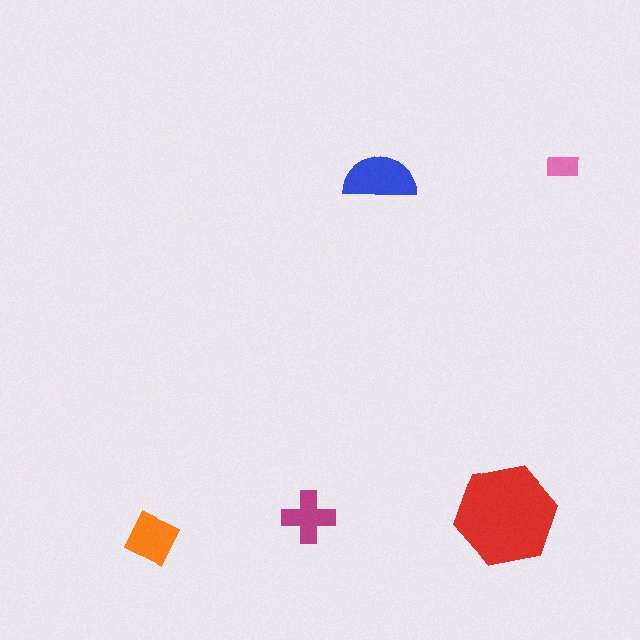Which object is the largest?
The red hexagon.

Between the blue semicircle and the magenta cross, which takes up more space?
The blue semicircle.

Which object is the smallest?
The pink rectangle.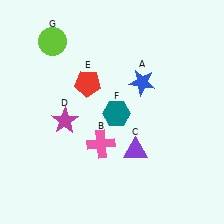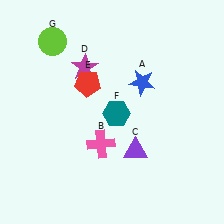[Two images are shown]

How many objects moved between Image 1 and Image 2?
1 object moved between the two images.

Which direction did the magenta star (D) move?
The magenta star (D) moved up.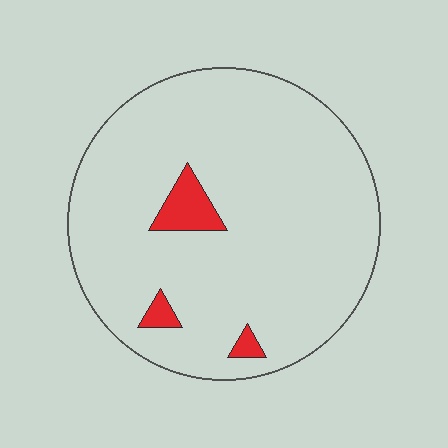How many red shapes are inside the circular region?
3.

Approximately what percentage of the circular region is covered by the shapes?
Approximately 5%.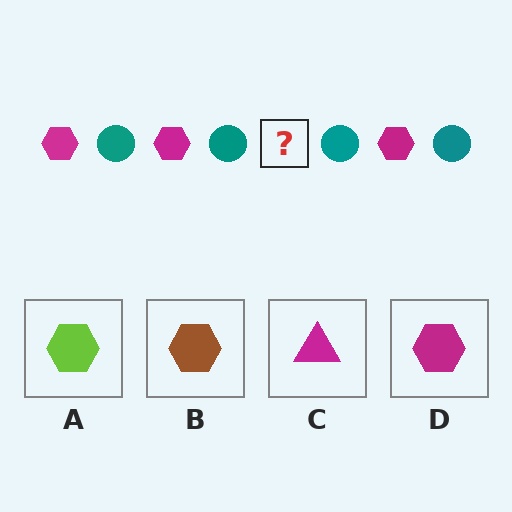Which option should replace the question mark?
Option D.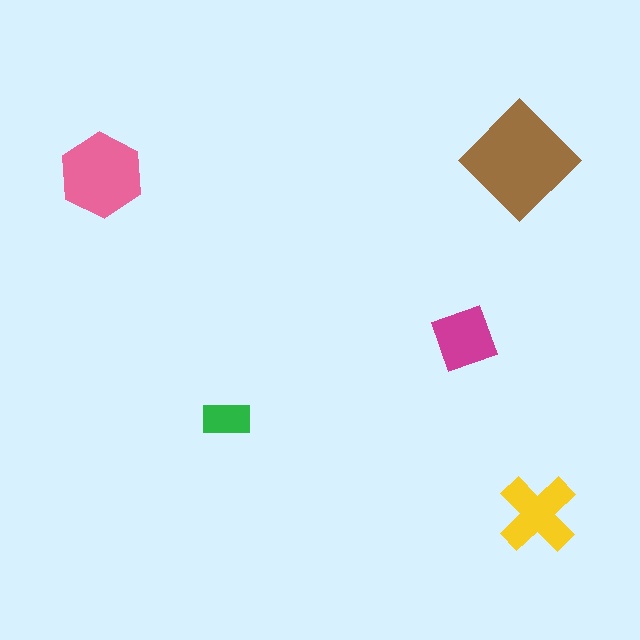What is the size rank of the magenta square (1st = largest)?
4th.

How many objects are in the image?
There are 5 objects in the image.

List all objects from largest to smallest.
The brown diamond, the pink hexagon, the yellow cross, the magenta square, the green rectangle.